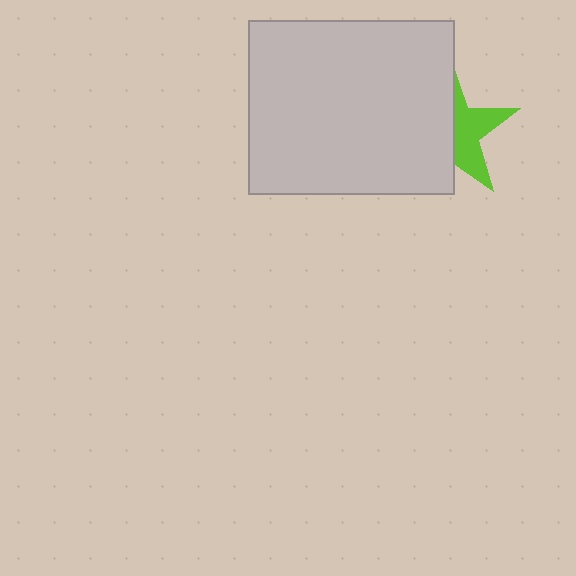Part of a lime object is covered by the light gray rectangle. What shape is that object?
It is a star.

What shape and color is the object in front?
The object in front is a light gray rectangle.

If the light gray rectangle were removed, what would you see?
You would see the complete lime star.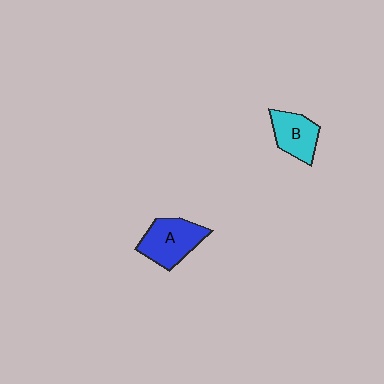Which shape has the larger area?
Shape A (blue).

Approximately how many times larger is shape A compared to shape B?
Approximately 1.3 times.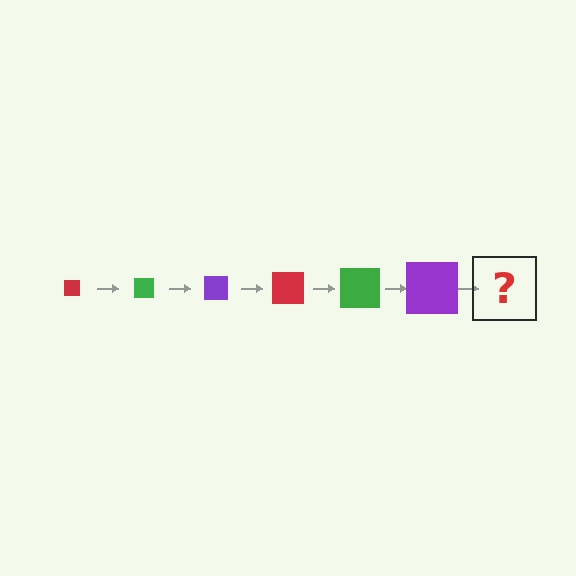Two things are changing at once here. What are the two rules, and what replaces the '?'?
The two rules are that the square grows larger each step and the color cycles through red, green, and purple. The '?' should be a red square, larger than the previous one.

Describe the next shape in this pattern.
It should be a red square, larger than the previous one.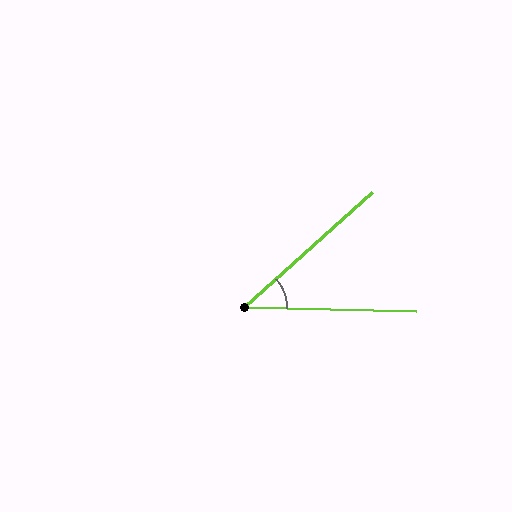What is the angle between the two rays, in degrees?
Approximately 43 degrees.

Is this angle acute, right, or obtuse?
It is acute.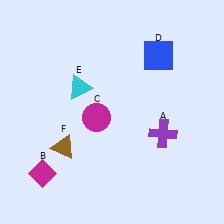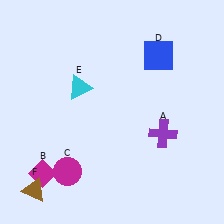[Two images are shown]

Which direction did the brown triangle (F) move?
The brown triangle (F) moved down.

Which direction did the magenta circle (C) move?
The magenta circle (C) moved down.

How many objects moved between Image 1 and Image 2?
2 objects moved between the two images.